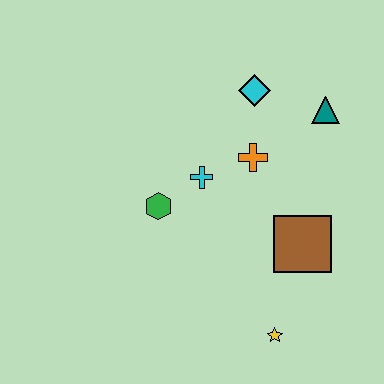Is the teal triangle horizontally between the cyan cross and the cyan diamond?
No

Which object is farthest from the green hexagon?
The teal triangle is farthest from the green hexagon.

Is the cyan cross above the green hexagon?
Yes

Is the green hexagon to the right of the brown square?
No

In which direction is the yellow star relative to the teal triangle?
The yellow star is below the teal triangle.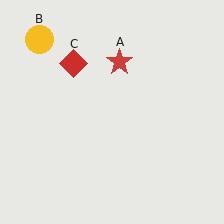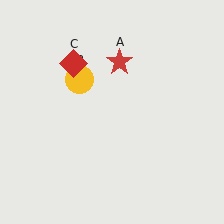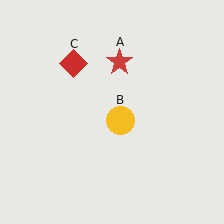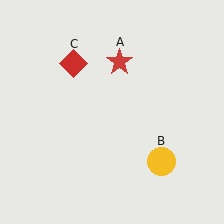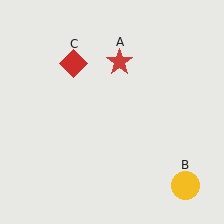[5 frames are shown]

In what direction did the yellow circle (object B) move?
The yellow circle (object B) moved down and to the right.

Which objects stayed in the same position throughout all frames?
Red star (object A) and red diamond (object C) remained stationary.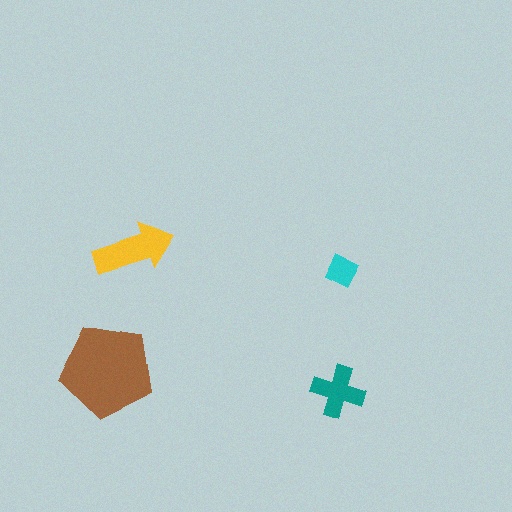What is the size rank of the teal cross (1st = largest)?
3rd.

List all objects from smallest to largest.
The cyan diamond, the teal cross, the yellow arrow, the brown pentagon.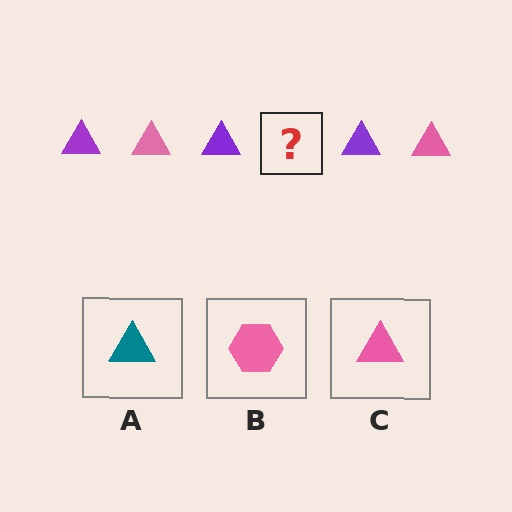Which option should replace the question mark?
Option C.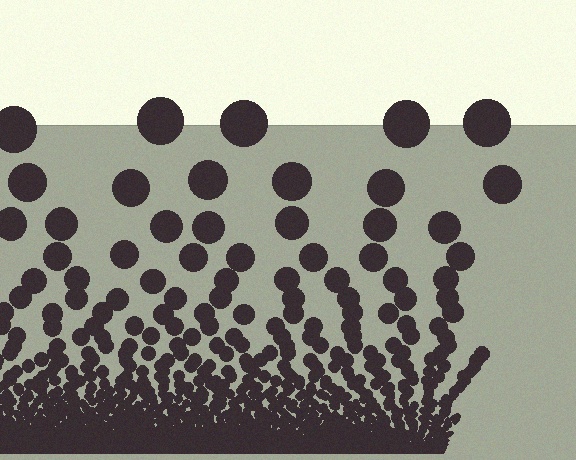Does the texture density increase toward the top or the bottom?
Density increases toward the bottom.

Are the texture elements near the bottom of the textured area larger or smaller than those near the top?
Smaller. The gradient is inverted — elements near the bottom are smaller and denser.